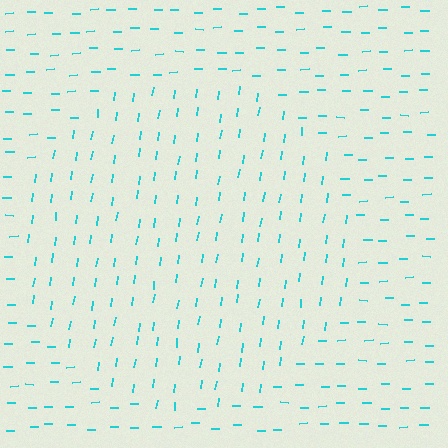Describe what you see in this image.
The image is filled with small cyan line segments. A circle region in the image has lines oriented differently from the surrounding lines, creating a visible texture boundary.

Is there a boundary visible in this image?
Yes, there is a texture boundary formed by a change in line orientation.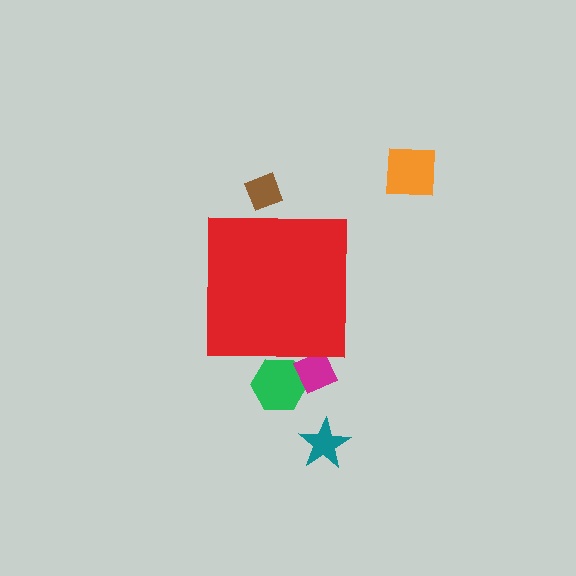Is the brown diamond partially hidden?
Yes, the brown diamond is partially hidden behind the red square.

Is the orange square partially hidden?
No, the orange square is fully visible.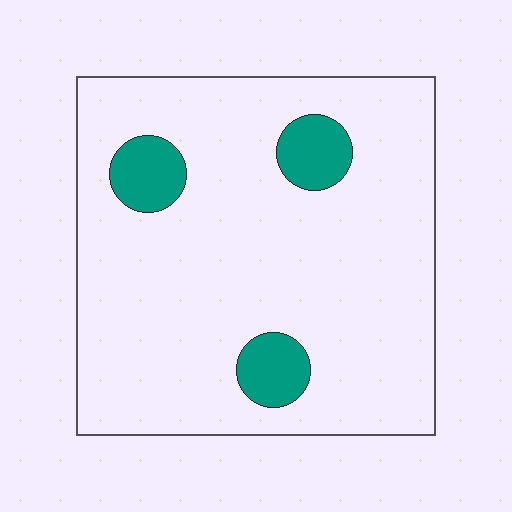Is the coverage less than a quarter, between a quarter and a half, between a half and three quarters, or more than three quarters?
Less than a quarter.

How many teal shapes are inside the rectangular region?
3.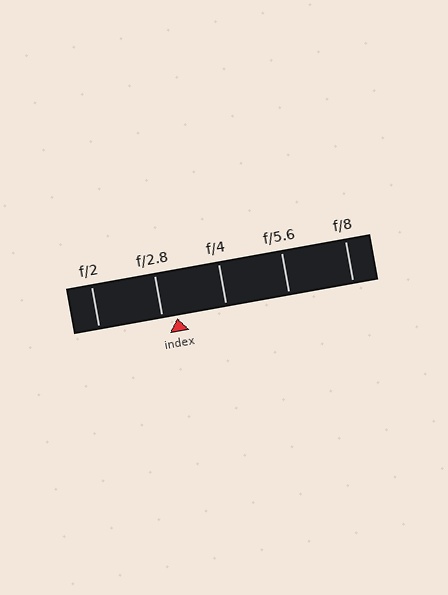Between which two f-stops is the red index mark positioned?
The index mark is between f/2.8 and f/4.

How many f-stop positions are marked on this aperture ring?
There are 5 f-stop positions marked.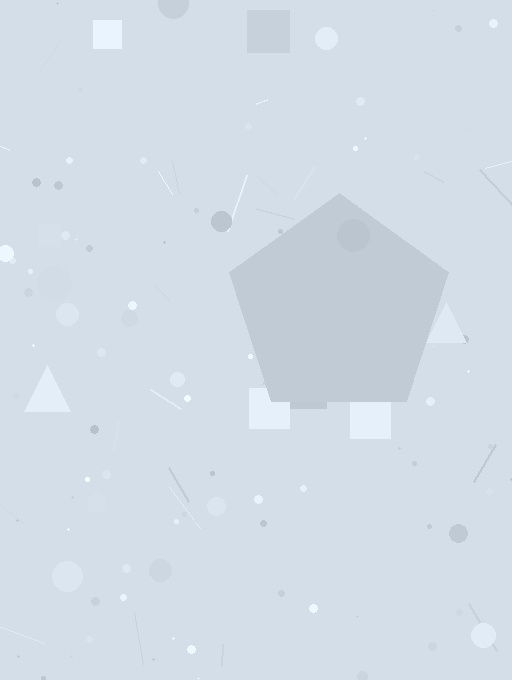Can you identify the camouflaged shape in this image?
The camouflaged shape is a pentagon.